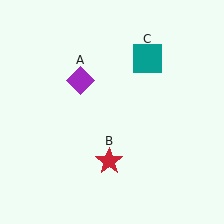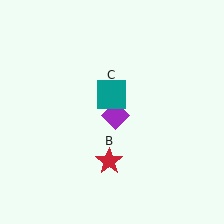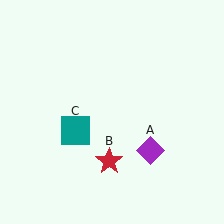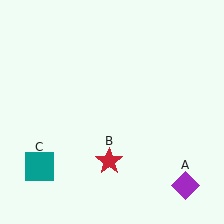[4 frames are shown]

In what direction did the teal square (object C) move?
The teal square (object C) moved down and to the left.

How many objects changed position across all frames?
2 objects changed position: purple diamond (object A), teal square (object C).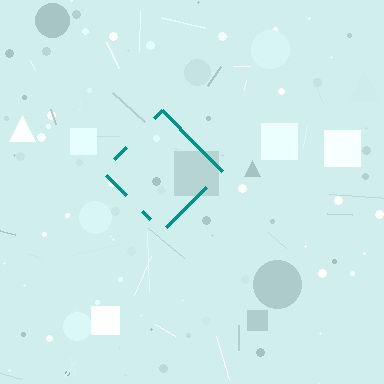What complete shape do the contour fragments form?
The contour fragments form a diamond.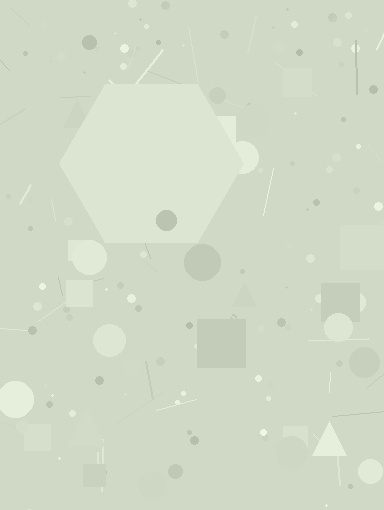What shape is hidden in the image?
A hexagon is hidden in the image.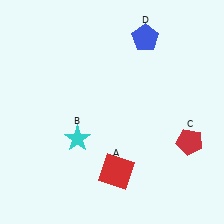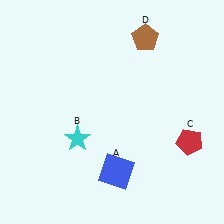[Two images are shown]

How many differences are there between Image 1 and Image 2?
There are 2 differences between the two images.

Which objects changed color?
A changed from red to blue. D changed from blue to brown.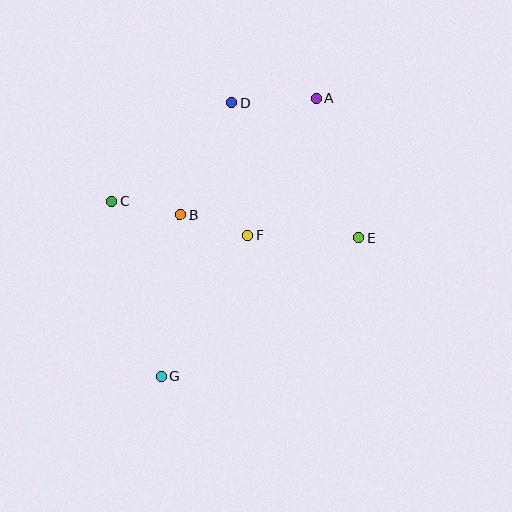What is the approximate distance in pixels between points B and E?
The distance between B and E is approximately 180 pixels.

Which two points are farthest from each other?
Points A and G are farthest from each other.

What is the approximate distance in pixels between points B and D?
The distance between B and D is approximately 124 pixels.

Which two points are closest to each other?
Points B and C are closest to each other.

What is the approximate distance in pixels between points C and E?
The distance between C and E is approximately 250 pixels.